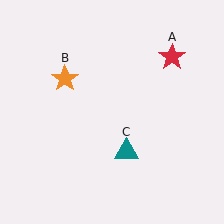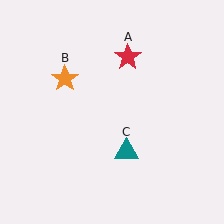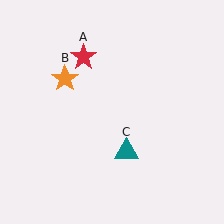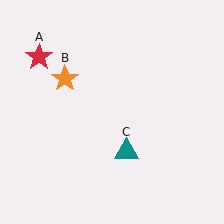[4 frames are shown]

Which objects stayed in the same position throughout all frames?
Orange star (object B) and teal triangle (object C) remained stationary.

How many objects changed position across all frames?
1 object changed position: red star (object A).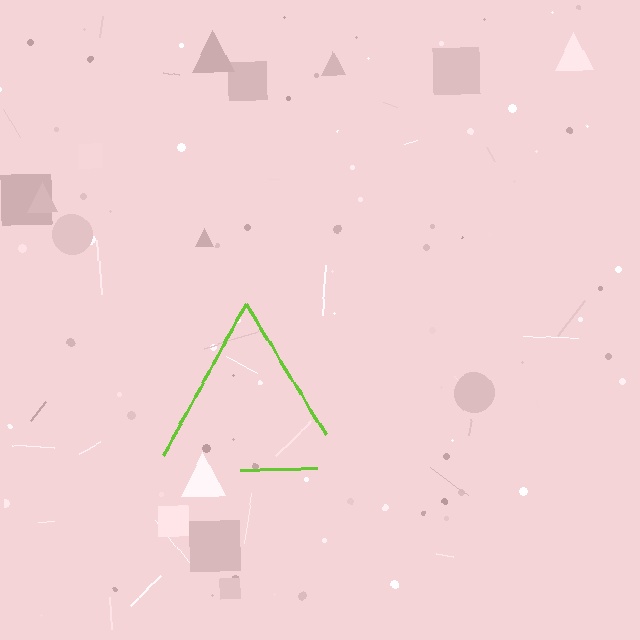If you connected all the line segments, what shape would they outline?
They would outline a triangle.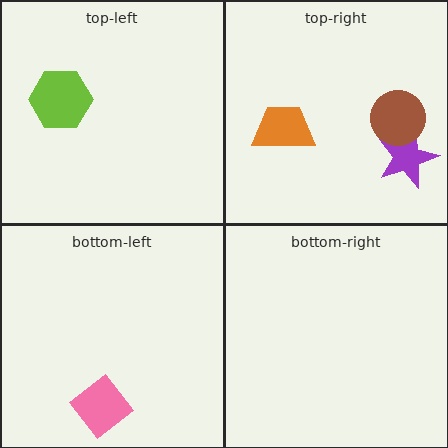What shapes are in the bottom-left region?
The pink diamond.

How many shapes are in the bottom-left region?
1.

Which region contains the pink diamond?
The bottom-left region.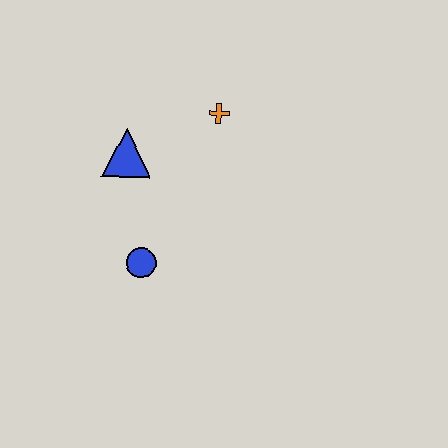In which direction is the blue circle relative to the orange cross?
The blue circle is below the orange cross.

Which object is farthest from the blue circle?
The orange cross is farthest from the blue circle.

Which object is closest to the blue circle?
The blue triangle is closest to the blue circle.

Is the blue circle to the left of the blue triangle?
No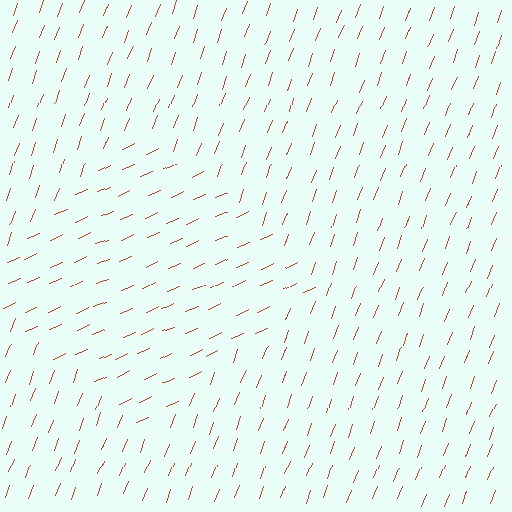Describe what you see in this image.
The image is filled with small red line segments. A diamond region in the image has lines oriented differently from the surrounding lines, creating a visible texture boundary.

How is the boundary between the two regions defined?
The boundary is defined purely by a change in line orientation (approximately 45 degrees difference). All lines are the same color and thickness.